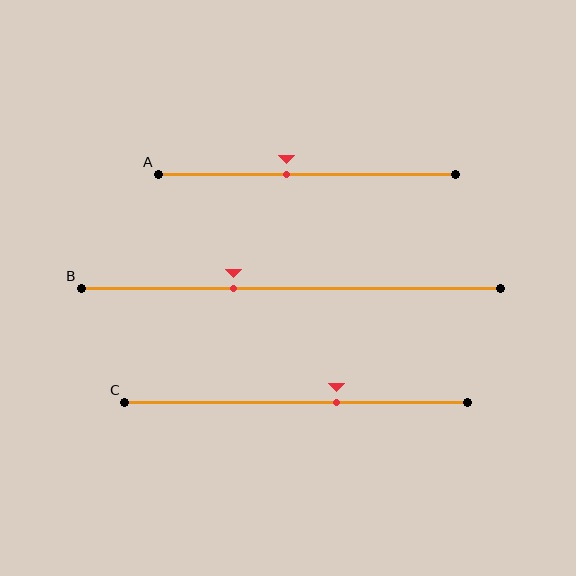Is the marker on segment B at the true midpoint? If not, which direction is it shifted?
No, the marker on segment B is shifted to the left by about 14% of the segment length.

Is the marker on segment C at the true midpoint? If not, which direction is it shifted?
No, the marker on segment C is shifted to the right by about 12% of the segment length.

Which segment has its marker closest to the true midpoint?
Segment A has its marker closest to the true midpoint.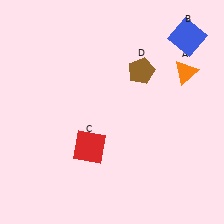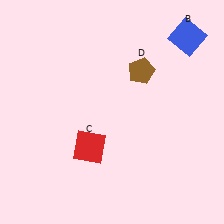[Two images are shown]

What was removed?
The orange triangle (A) was removed in Image 2.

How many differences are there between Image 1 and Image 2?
There is 1 difference between the two images.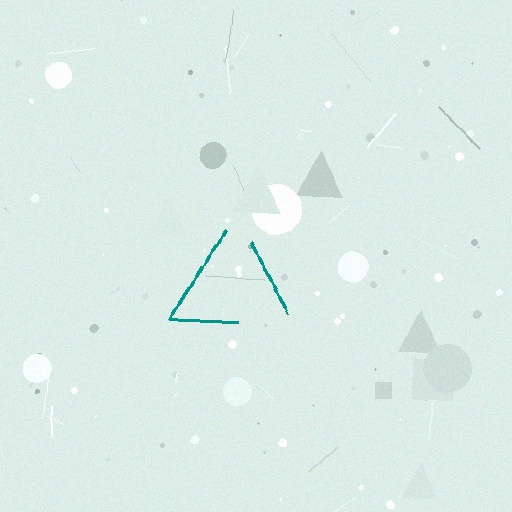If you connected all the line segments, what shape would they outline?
They would outline a triangle.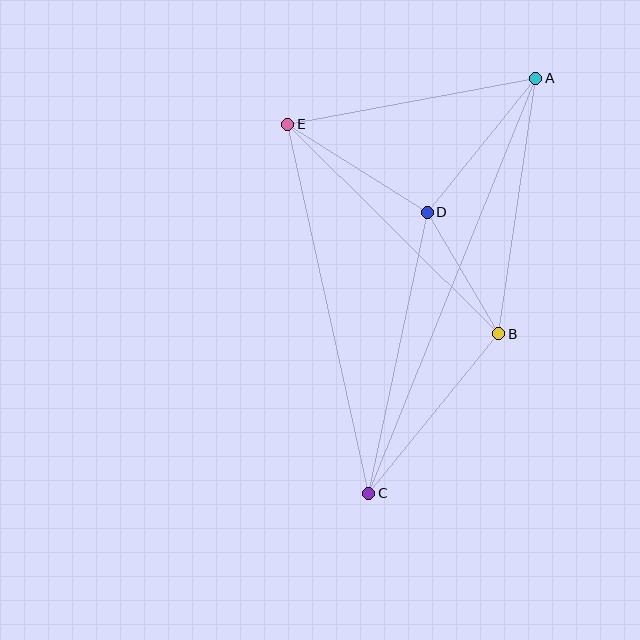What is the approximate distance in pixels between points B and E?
The distance between B and E is approximately 297 pixels.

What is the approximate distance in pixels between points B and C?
The distance between B and C is approximately 206 pixels.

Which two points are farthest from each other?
Points A and C are farthest from each other.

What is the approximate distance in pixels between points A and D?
The distance between A and D is approximately 172 pixels.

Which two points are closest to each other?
Points B and D are closest to each other.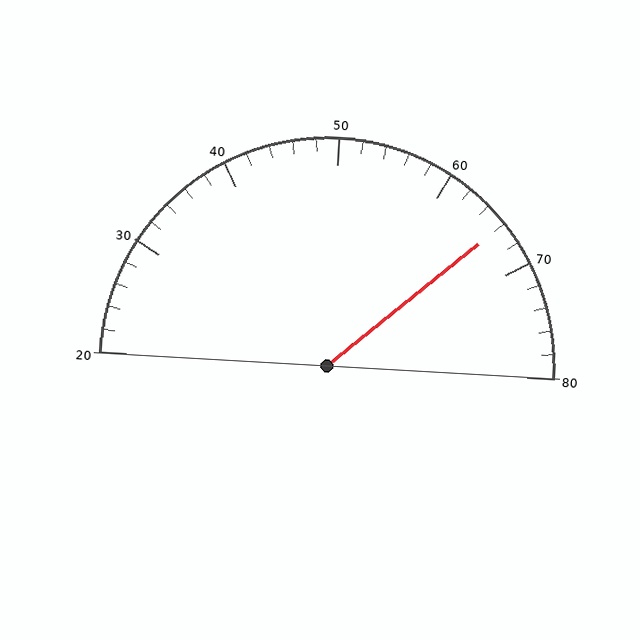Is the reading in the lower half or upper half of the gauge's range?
The reading is in the upper half of the range (20 to 80).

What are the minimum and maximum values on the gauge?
The gauge ranges from 20 to 80.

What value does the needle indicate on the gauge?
The needle indicates approximately 66.